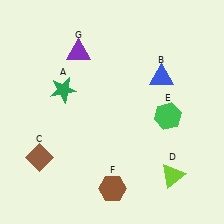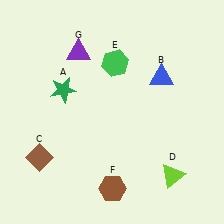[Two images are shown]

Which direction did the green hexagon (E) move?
The green hexagon (E) moved up.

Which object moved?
The green hexagon (E) moved up.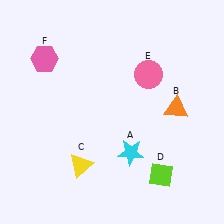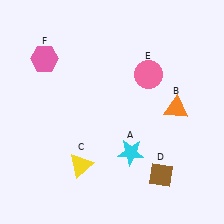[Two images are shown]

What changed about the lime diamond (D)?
In Image 1, D is lime. In Image 2, it changed to brown.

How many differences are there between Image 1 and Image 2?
There is 1 difference between the two images.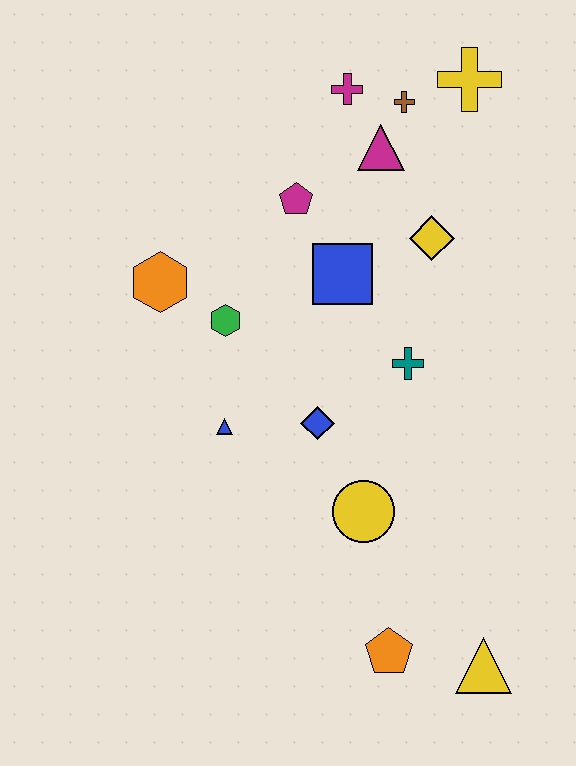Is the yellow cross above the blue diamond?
Yes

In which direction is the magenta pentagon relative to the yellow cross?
The magenta pentagon is to the left of the yellow cross.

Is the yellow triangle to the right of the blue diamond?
Yes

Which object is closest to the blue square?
The magenta pentagon is closest to the blue square.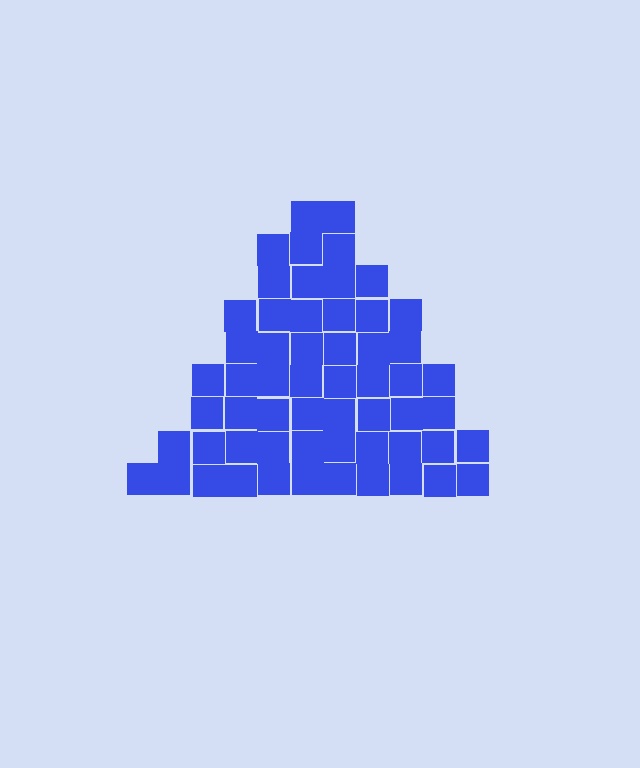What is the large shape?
The large shape is a triangle.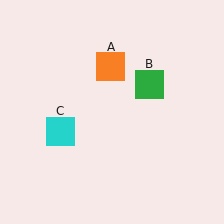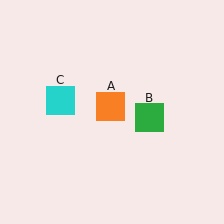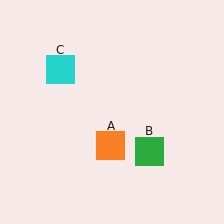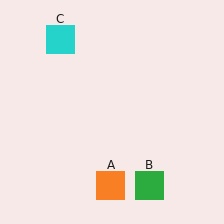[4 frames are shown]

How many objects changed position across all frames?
3 objects changed position: orange square (object A), green square (object B), cyan square (object C).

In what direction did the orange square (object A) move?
The orange square (object A) moved down.